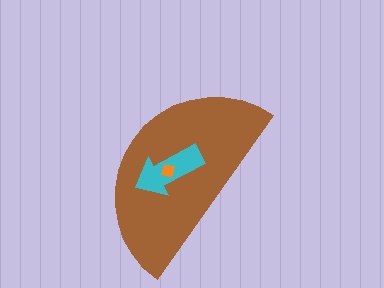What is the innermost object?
The orange square.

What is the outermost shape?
The brown semicircle.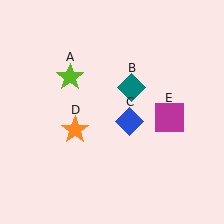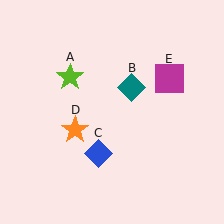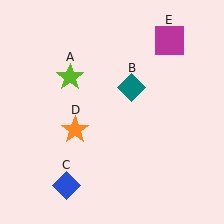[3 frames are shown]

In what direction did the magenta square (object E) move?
The magenta square (object E) moved up.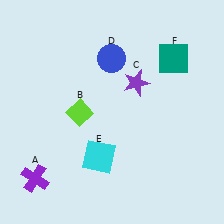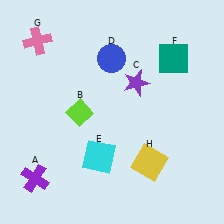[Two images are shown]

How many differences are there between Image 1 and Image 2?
There are 2 differences between the two images.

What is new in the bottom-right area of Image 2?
A yellow square (H) was added in the bottom-right area of Image 2.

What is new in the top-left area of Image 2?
A pink cross (G) was added in the top-left area of Image 2.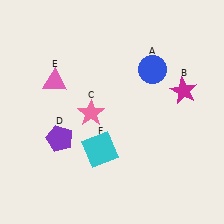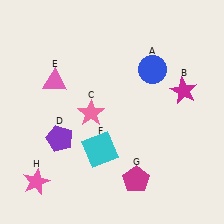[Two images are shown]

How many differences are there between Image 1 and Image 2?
There are 2 differences between the two images.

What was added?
A magenta pentagon (G), a pink star (H) were added in Image 2.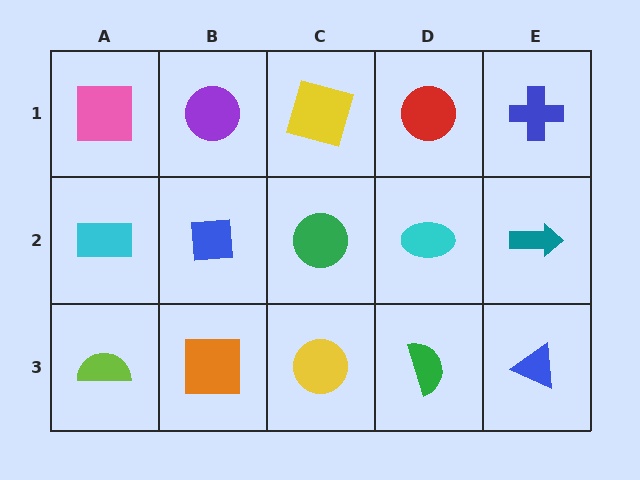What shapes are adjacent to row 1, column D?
A cyan ellipse (row 2, column D), a yellow square (row 1, column C), a blue cross (row 1, column E).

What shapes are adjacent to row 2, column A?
A pink square (row 1, column A), a lime semicircle (row 3, column A), a blue square (row 2, column B).